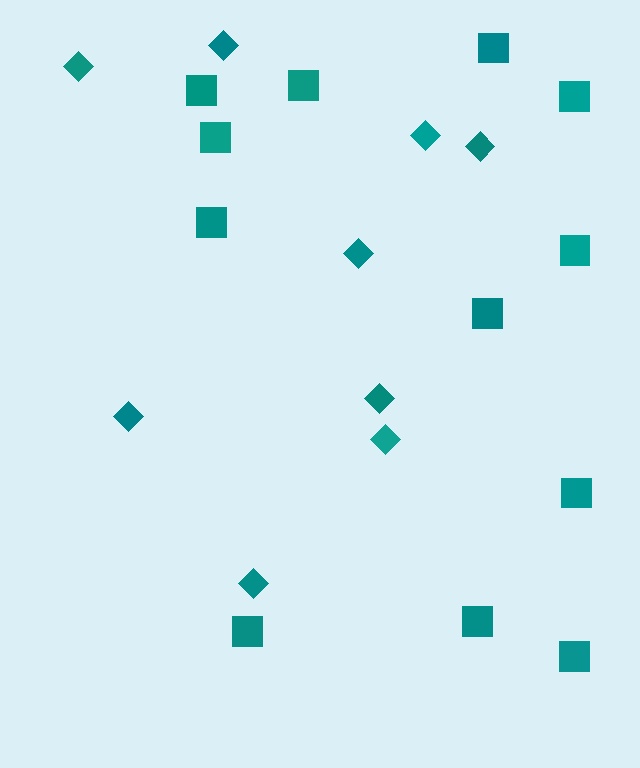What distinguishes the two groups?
There are 2 groups: one group of diamonds (9) and one group of squares (12).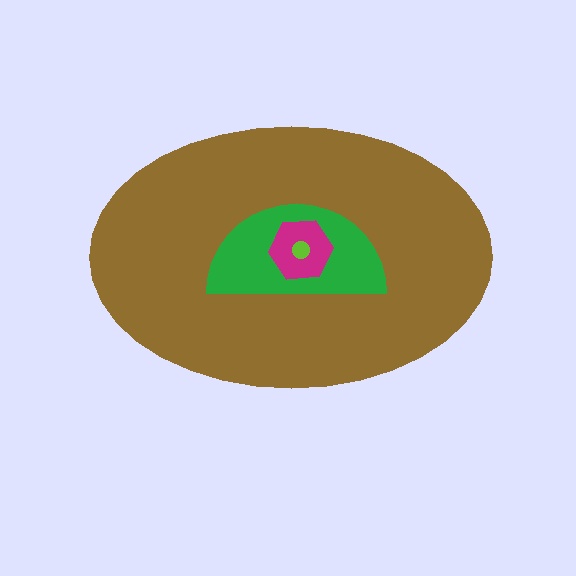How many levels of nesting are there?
4.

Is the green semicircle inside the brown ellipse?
Yes.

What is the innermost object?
The lime circle.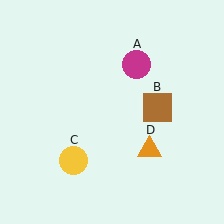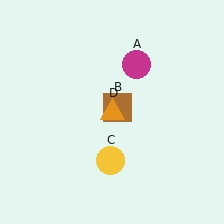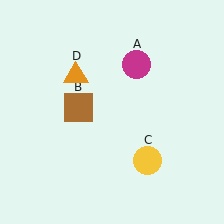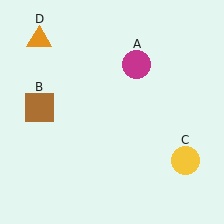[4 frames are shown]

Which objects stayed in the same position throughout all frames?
Magenta circle (object A) remained stationary.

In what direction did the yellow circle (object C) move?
The yellow circle (object C) moved right.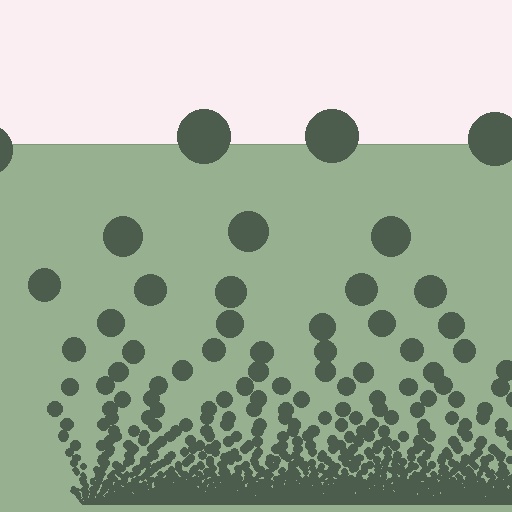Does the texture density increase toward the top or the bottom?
Density increases toward the bottom.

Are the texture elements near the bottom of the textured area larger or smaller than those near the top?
Smaller. The gradient is inverted — elements near the bottom are smaller and denser.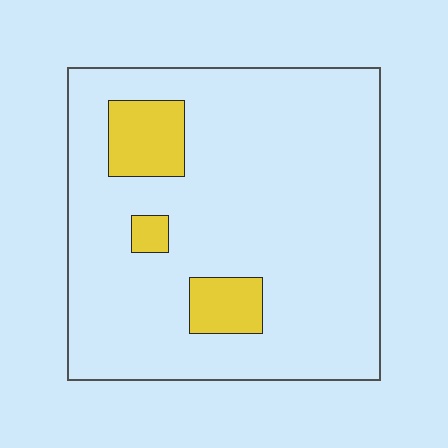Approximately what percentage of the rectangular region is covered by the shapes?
Approximately 10%.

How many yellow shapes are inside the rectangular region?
3.